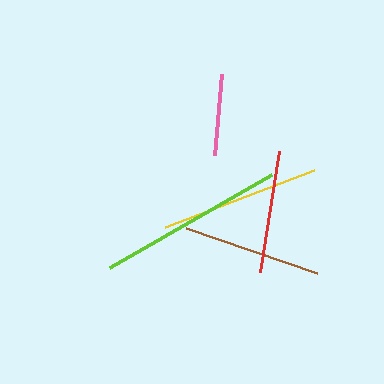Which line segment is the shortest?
The pink line is the shortest at approximately 82 pixels.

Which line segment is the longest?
The lime line is the longest at approximately 186 pixels.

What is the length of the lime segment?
The lime segment is approximately 186 pixels long.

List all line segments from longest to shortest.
From longest to shortest: lime, yellow, brown, red, pink.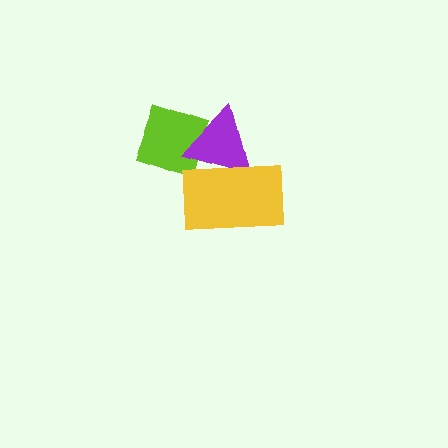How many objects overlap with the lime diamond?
1 object overlaps with the lime diamond.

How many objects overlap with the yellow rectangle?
1 object overlaps with the yellow rectangle.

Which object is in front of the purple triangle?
The yellow rectangle is in front of the purple triangle.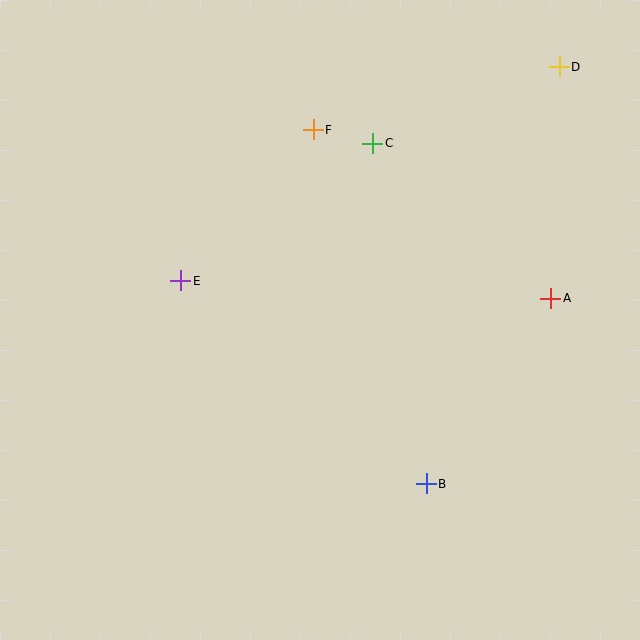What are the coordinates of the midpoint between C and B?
The midpoint between C and B is at (400, 313).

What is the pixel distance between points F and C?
The distance between F and C is 61 pixels.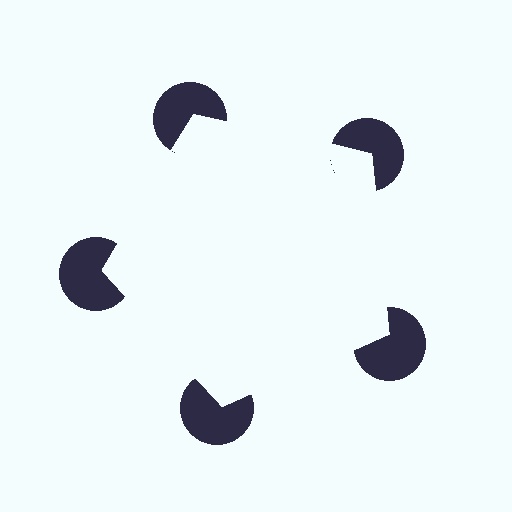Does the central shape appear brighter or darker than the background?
It typically appears slightly brighter than the background, even though no actual brightness change is drawn.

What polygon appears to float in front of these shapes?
An illusory pentagon — its edges are inferred from the aligned wedge cuts in the pac-man discs, not physically drawn.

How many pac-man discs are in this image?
There are 5 — one at each vertex of the illusory pentagon.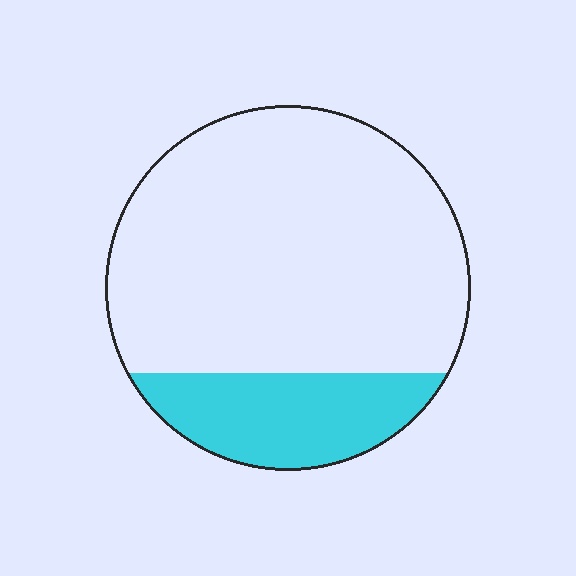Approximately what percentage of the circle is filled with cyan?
Approximately 20%.